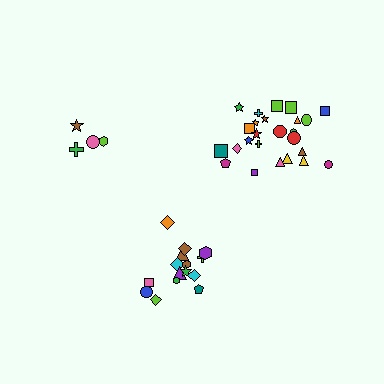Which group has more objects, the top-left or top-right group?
The top-right group.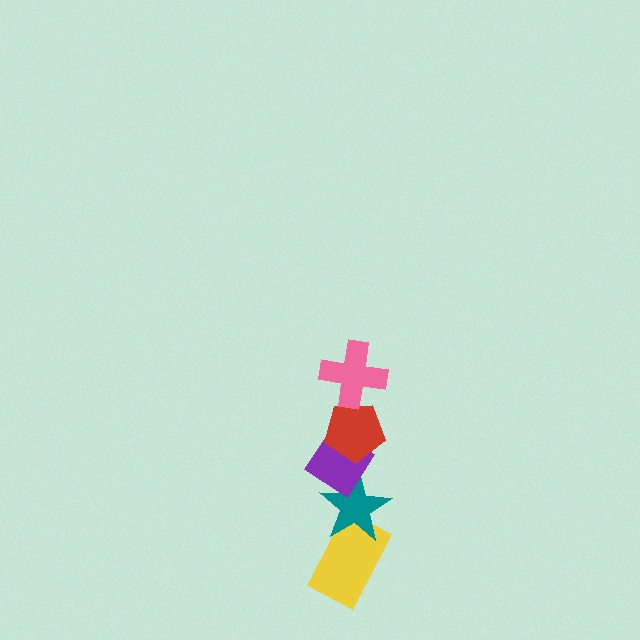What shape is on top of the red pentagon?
The pink cross is on top of the red pentagon.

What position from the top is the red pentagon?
The red pentagon is 2nd from the top.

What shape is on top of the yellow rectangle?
The teal star is on top of the yellow rectangle.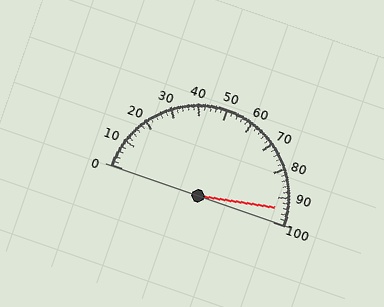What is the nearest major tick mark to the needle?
The nearest major tick mark is 90.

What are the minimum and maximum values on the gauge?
The gauge ranges from 0 to 100.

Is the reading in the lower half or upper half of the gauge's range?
The reading is in the upper half of the range (0 to 100).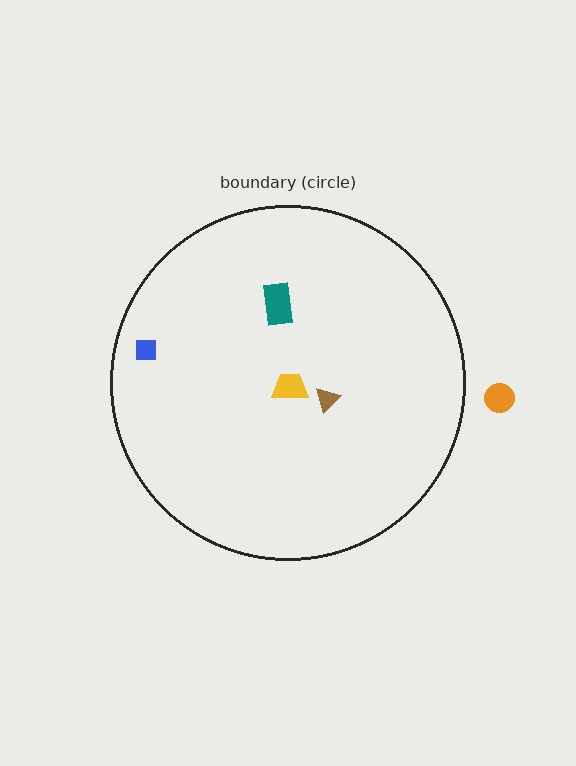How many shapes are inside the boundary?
4 inside, 1 outside.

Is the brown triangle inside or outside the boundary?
Inside.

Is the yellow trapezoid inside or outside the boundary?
Inside.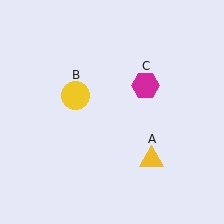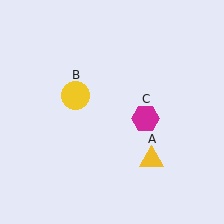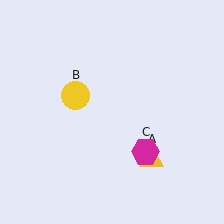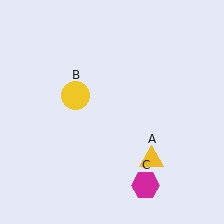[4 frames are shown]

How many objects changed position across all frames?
1 object changed position: magenta hexagon (object C).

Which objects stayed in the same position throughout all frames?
Yellow triangle (object A) and yellow circle (object B) remained stationary.